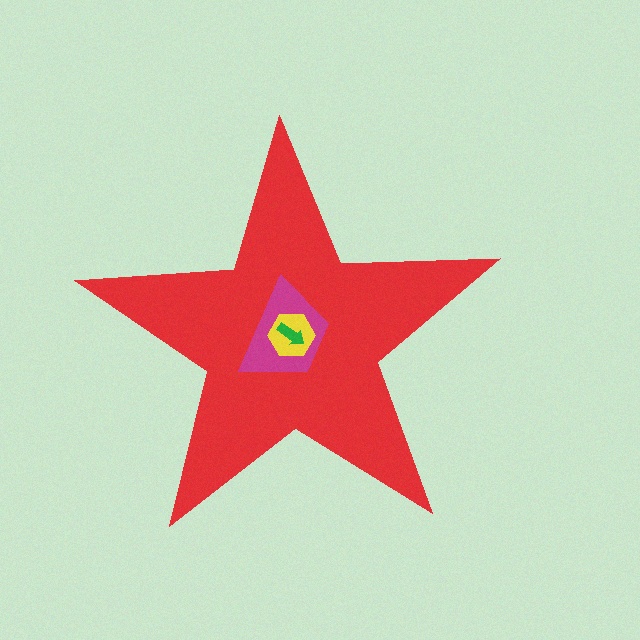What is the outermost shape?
The red star.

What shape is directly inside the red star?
The magenta trapezoid.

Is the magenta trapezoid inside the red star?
Yes.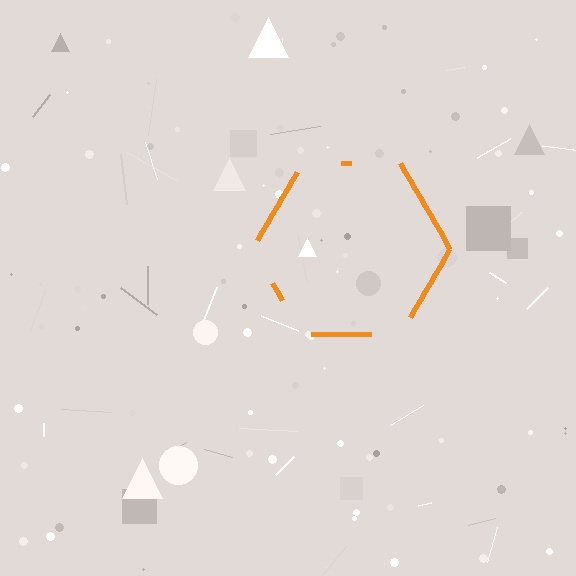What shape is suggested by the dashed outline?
The dashed outline suggests a hexagon.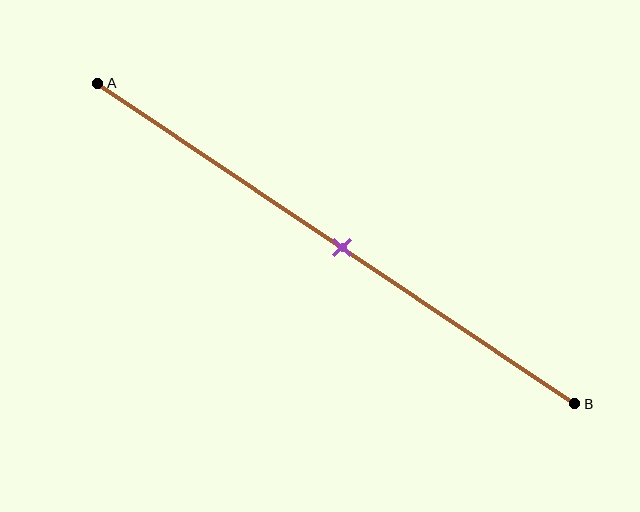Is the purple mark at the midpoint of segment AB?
Yes, the mark is approximately at the midpoint.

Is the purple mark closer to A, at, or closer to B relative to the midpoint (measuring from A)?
The purple mark is approximately at the midpoint of segment AB.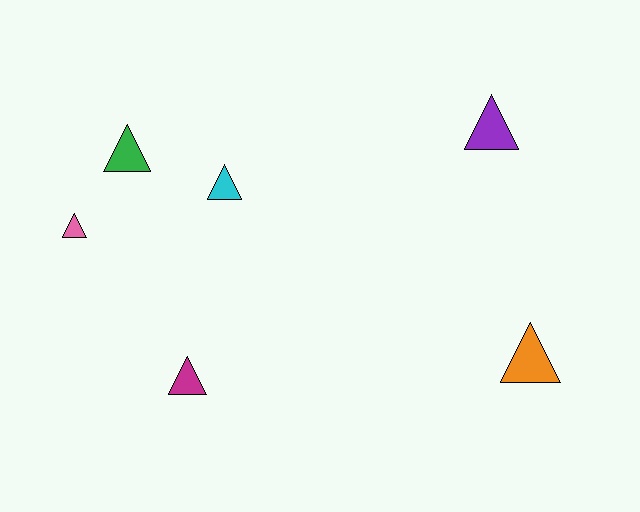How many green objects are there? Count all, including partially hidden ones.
There is 1 green object.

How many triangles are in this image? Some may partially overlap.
There are 6 triangles.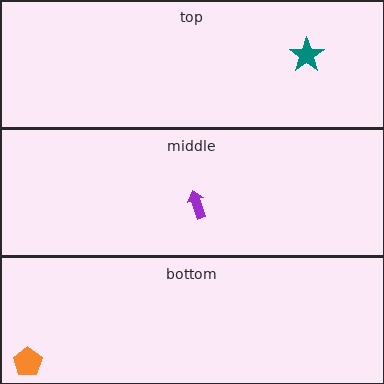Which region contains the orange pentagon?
The bottom region.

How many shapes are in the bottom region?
1.